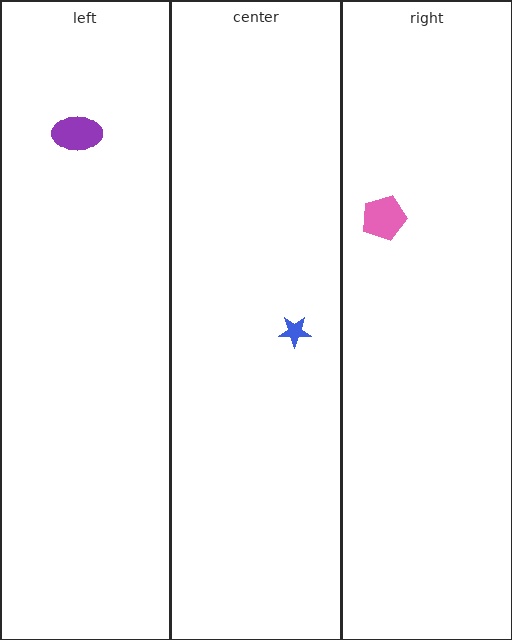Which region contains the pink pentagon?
The right region.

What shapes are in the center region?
The blue star.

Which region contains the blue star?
The center region.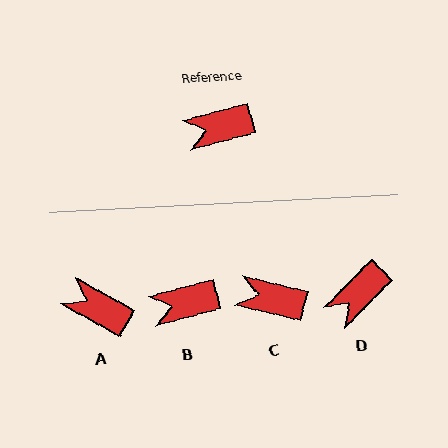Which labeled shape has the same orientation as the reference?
B.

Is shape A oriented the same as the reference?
No, it is off by about 44 degrees.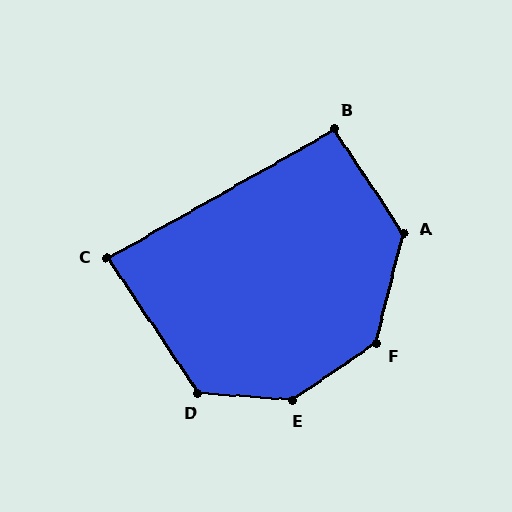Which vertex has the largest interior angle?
E, at approximately 142 degrees.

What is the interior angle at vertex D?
Approximately 128 degrees (obtuse).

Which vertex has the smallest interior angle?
C, at approximately 85 degrees.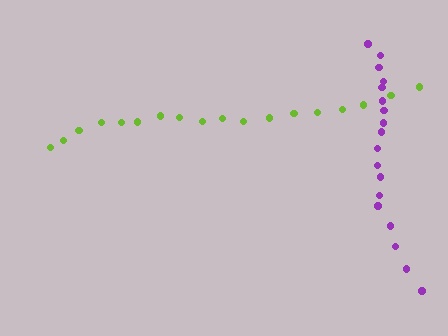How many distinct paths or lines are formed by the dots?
There are 2 distinct paths.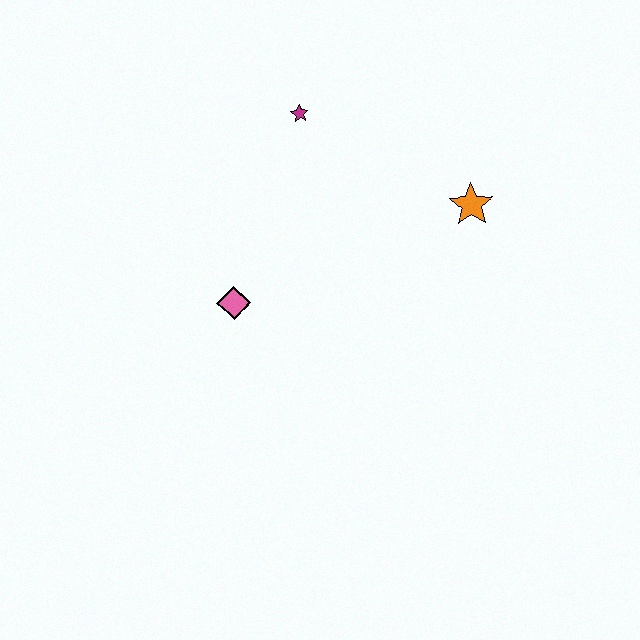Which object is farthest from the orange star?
The pink diamond is farthest from the orange star.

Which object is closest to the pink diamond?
The magenta star is closest to the pink diamond.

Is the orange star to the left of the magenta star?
No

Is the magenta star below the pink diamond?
No